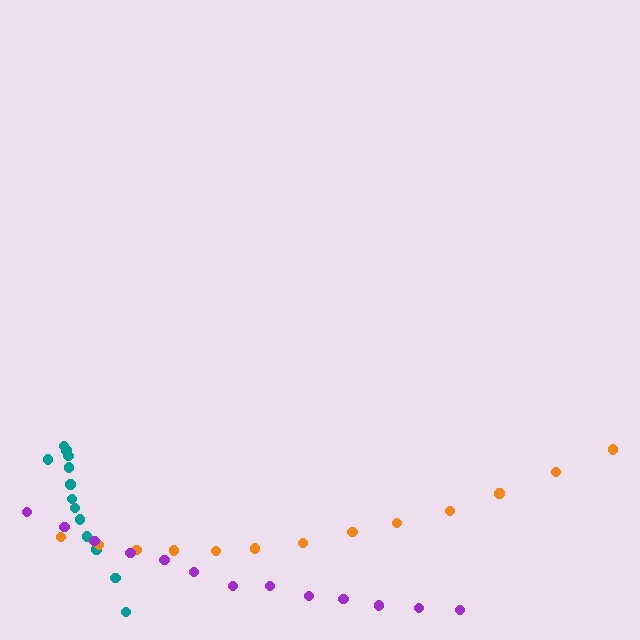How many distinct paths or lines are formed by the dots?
There are 3 distinct paths.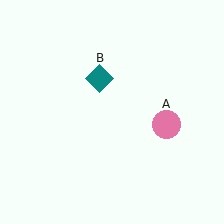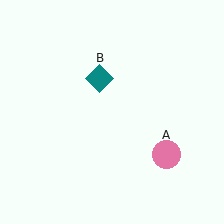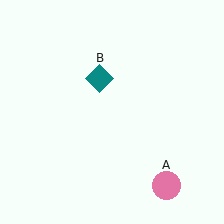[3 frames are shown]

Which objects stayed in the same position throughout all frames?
Teal diamond (object B) remained stationary.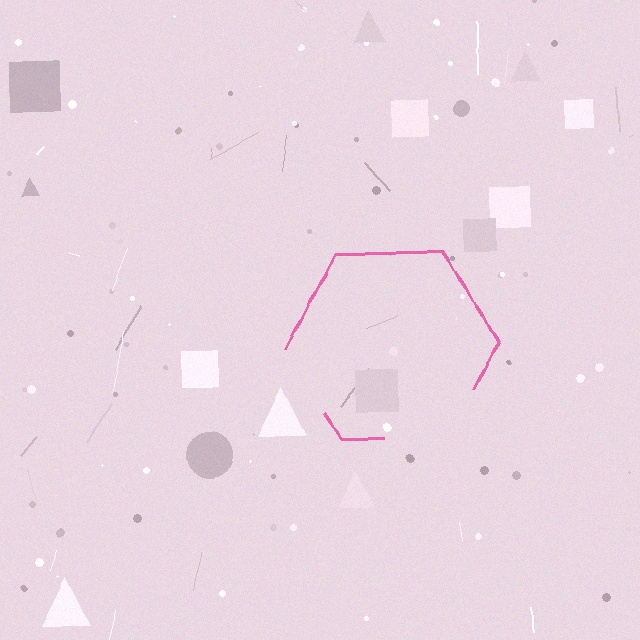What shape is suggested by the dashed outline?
The dashed outline suggests a hexagon.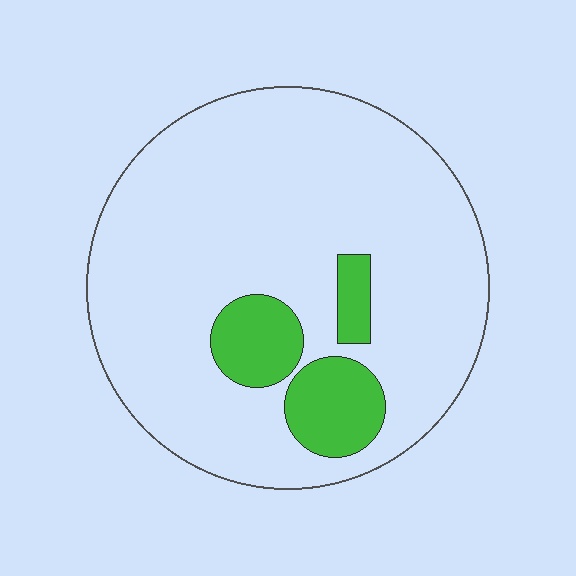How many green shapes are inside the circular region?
3.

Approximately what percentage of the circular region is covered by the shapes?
Approximately 15%.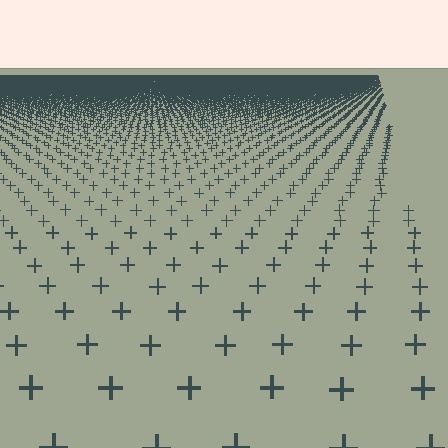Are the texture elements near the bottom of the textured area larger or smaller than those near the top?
Larger. Near the bottom, elements are closer to the viewer and appear at a bigger on-screen size.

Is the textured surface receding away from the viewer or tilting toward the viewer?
The surface is receding away from the viewer. Texture elements get smaller and denser toward the top.